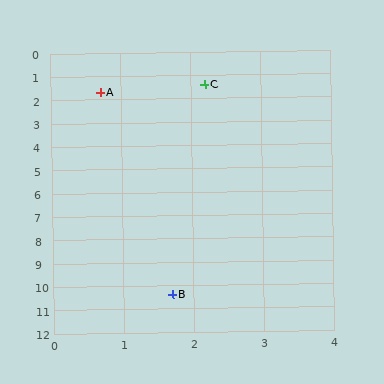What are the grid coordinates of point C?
Point C is at approximately (2.2, 1.4).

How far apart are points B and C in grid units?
Points B and C are about 9.0 grid units apart.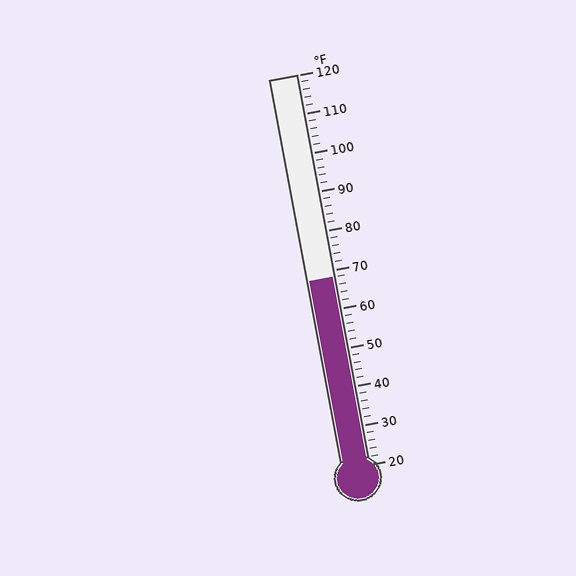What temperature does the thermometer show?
The thermometer shows approximately 68°F.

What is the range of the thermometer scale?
The thermometer scale ranges from 20°F to 120°F.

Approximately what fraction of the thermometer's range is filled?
The thermometer is filled to approximately 50% of its range.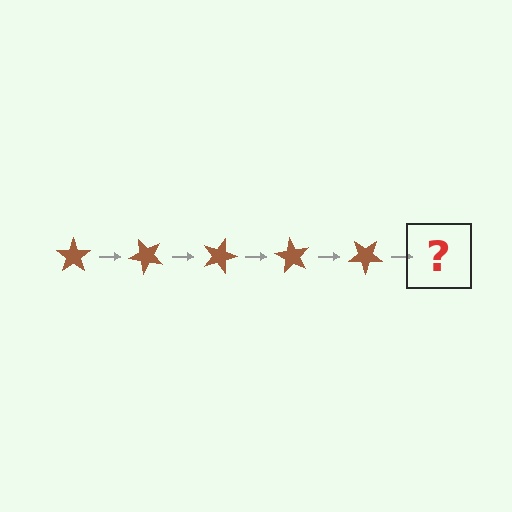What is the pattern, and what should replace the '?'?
The pattern is that the star rotates 45 degrees each step. The '?' should be a brown star rotated 225 degrees.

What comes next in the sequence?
The next element should be a brown star rotated 225 degrees.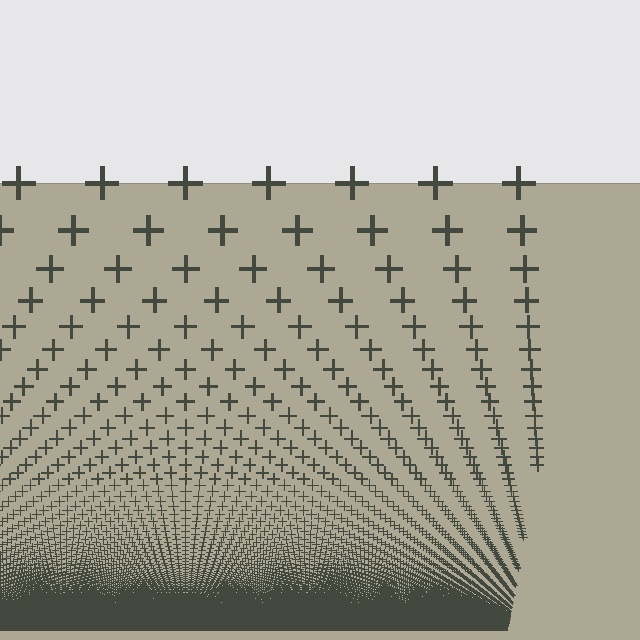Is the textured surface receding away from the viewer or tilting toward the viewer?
The surface appears to tilt toward the viewer. Texture elements get larger and sparser toward the top.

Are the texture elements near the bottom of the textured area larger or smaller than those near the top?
Smaller. The gradient is inverted — elements near the bottom are smaller and denser.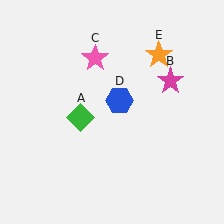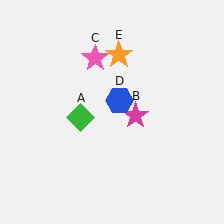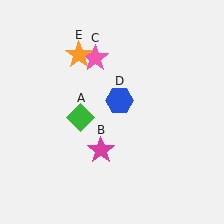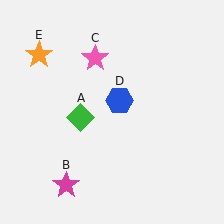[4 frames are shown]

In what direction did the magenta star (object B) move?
The magenta star (object B) moved down and to the left.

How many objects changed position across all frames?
2 objects changed position: magenta star (object B), orange star (object E).